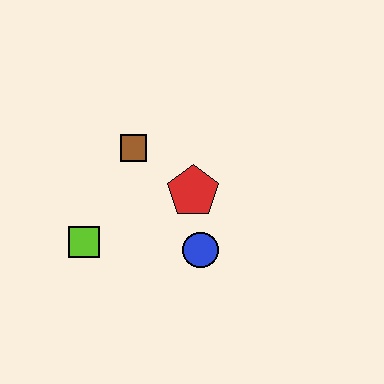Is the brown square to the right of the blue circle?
No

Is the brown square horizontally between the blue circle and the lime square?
Yes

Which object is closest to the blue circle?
The red pentagon is closest to the blue circle.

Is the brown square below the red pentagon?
No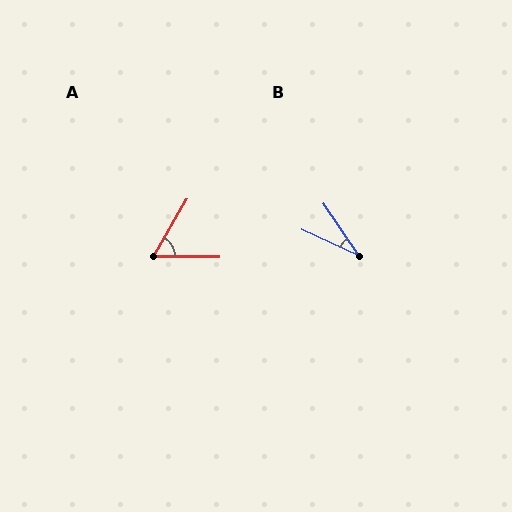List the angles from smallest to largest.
B (32°), A (60°).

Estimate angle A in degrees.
Approximately 60 degrees.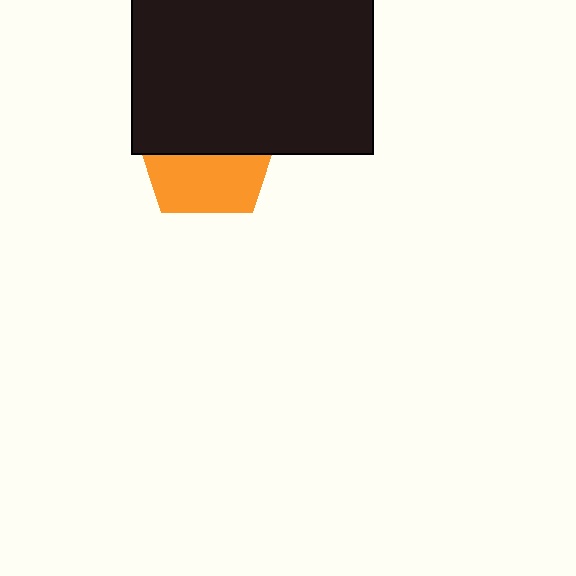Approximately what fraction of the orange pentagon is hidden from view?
Roughly 55% of the orange pentagon is hidden behind the black rectangle.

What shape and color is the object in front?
The object in front is a black rectangle.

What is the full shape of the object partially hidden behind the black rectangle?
The partially hidden object is an orange pentagon.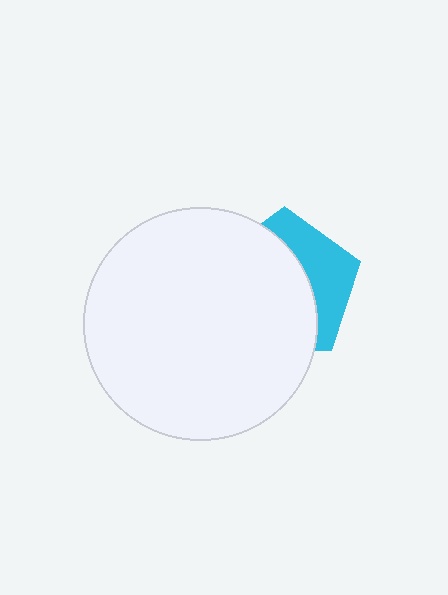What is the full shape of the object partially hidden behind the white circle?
The partially hidden object is a cyan pentagon.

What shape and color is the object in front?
The object in front is a white circle.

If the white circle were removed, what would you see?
You would see the complete cyan pentagon.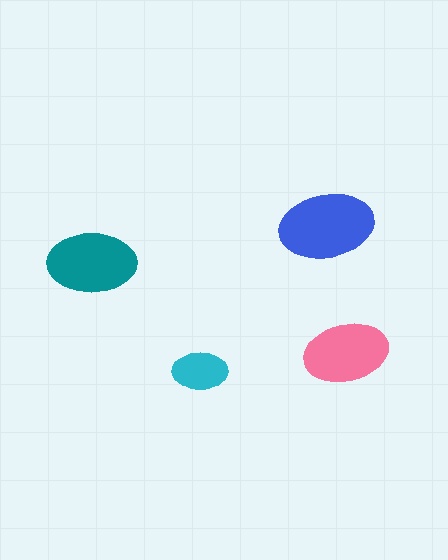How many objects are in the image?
There are 4 objects in the image.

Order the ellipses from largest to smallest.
the blue one, the teal one, the pink one, the cyan one.